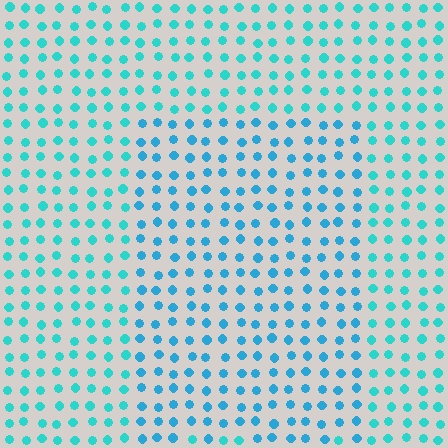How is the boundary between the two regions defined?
The boundary is defined purely by a slight shift in hue (about 21 degrees). Spacing, size, and orientation are identical on both sides.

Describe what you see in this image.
The image is filled with small cyan elements in a uniform arrangement. A rectangle-shaped region is visible where the elements are tinted to a slightly different hue, forming a subtle color boundary.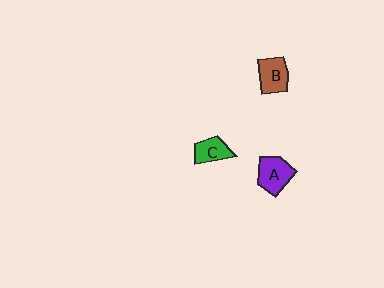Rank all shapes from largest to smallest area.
From largest to smallest: A (purple), B (brown), C (green).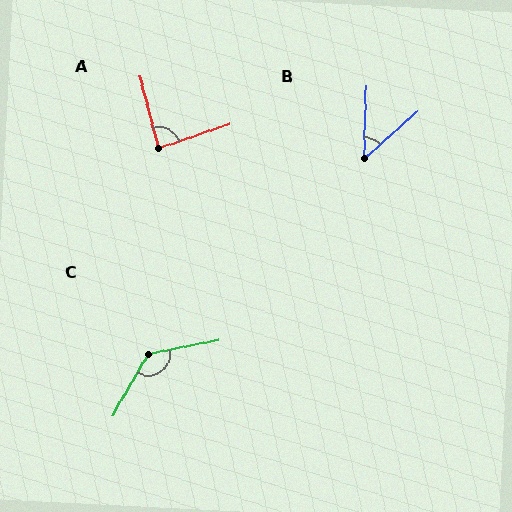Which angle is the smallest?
B, at approximately 47 degrees.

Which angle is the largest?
C, at approximately 131 degrees.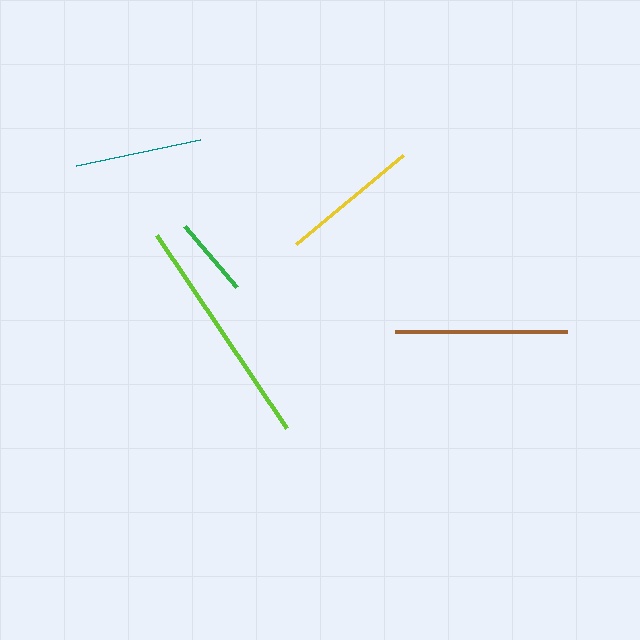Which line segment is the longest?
The lime line is the longest at approximately 232 pixels.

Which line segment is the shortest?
The green line is the shortest at approximately 80 pixels.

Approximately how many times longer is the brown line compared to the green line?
The brown line is approximately 2.2 times the length of the green line.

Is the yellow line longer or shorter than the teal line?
The yellow line is longer than the teal line.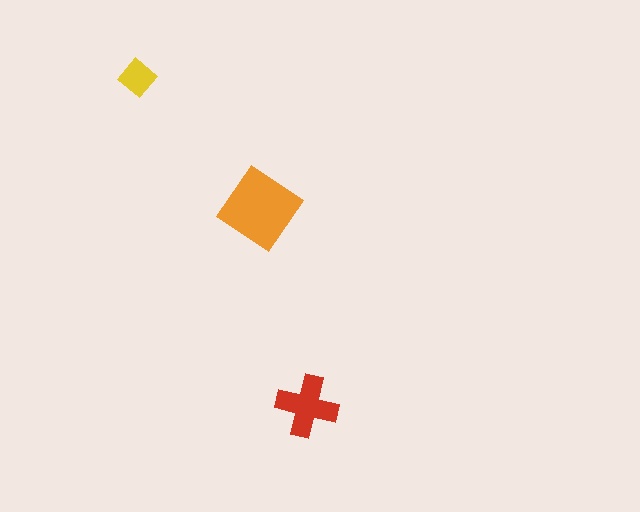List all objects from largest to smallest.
The orange diamond, the red cross, the yellow diamond.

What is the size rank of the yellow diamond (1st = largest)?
3rd.